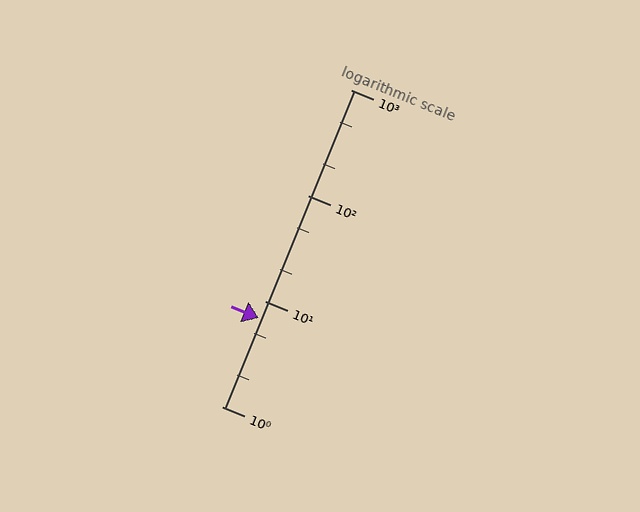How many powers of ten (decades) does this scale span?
The scale spans 3 decades, from 1 to 1000.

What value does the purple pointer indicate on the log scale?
The pointer indicates approximately 6.9.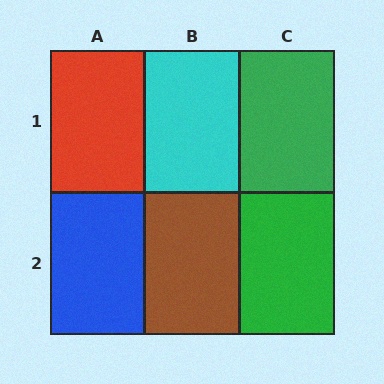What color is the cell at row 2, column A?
Blue.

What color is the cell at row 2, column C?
Green.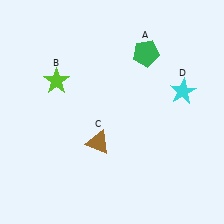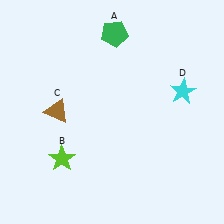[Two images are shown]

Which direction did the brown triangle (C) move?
The brown triangle (C) moved left.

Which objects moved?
The objects that moved are: the green pentagon (A), the lime star (B), the brown triangle (C).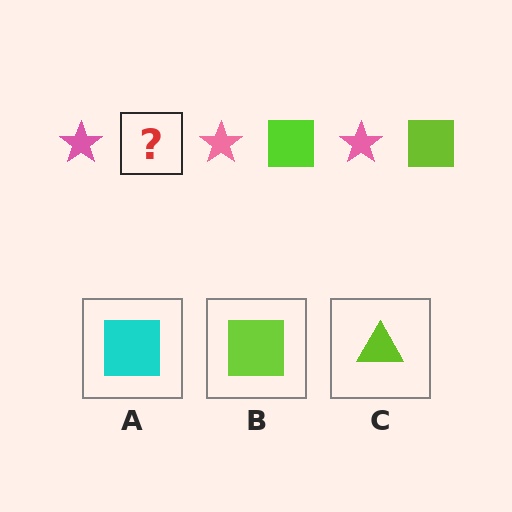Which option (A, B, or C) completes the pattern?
B.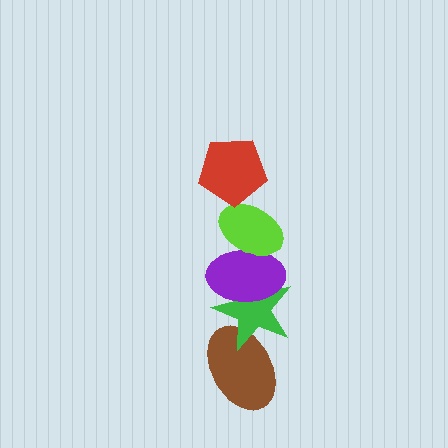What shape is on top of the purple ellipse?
The lime ellipse is on top of the purple ellipse.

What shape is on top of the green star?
The purple ellipse is on top of the green star.